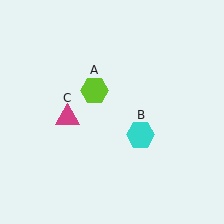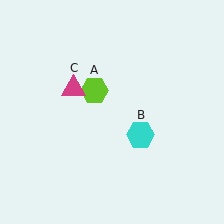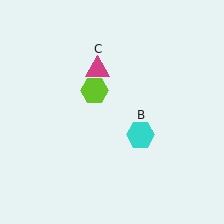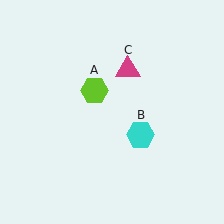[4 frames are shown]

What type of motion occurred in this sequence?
The magenta triangle (object C) rotated clockwise around the center of the scene.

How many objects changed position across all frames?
1 object changed position: magenta triangle (object C).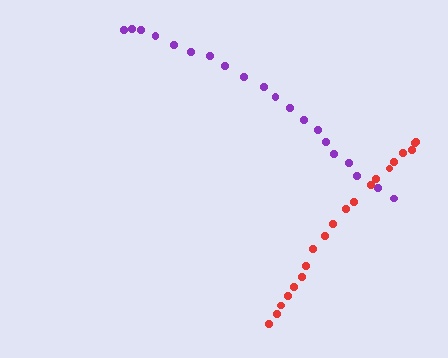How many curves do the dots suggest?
There are 2 distinct paths.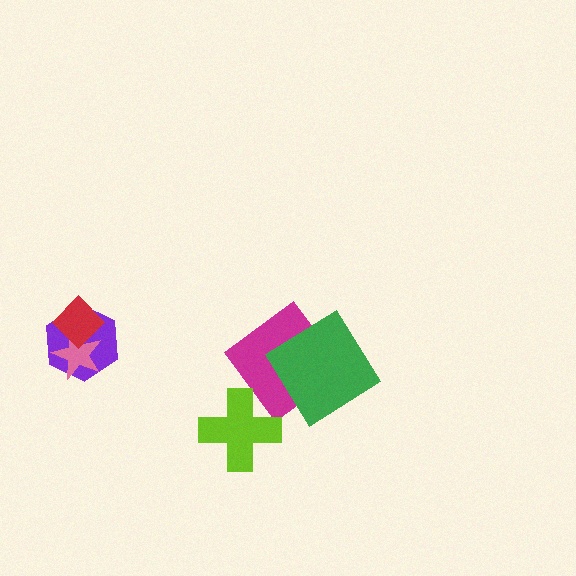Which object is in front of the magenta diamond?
The green diamond is in front of the magenta diamond.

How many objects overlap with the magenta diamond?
1 object overlaps with the magenta diamond.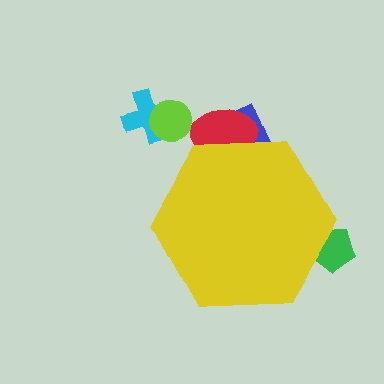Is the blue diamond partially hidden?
Yes, the blue diamond is partially hidden behind the yellow hexagon.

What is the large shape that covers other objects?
A yellow hexagon.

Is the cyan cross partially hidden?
No, the cyan cross is fully visible.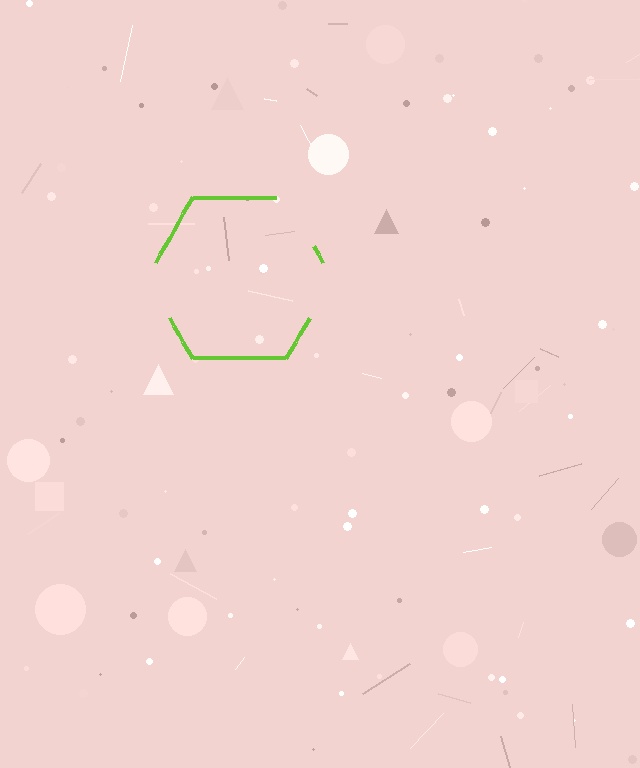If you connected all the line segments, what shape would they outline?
They would outline a hexagon.